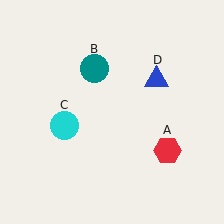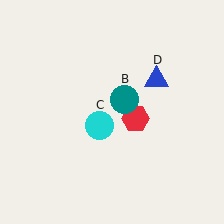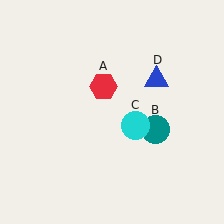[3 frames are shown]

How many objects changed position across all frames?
3 objects changed position: red hexagon (object A), teal circle (object B), cyan circle (object C).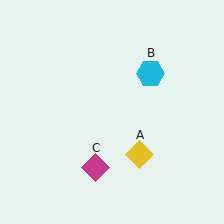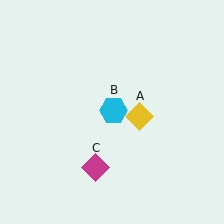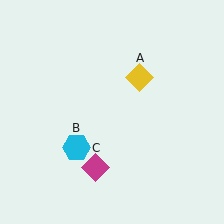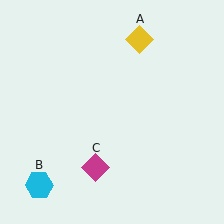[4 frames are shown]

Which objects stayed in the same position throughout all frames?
Magenta diamond (object C) remained stationary.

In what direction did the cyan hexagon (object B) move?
The cyan hexagon (object B) moved down and to the left.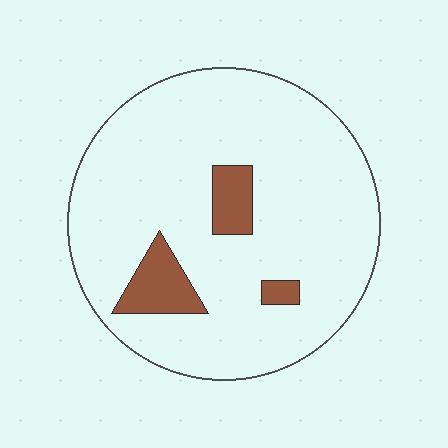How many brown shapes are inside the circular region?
3.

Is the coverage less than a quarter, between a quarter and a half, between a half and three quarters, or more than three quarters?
Less than a quarter.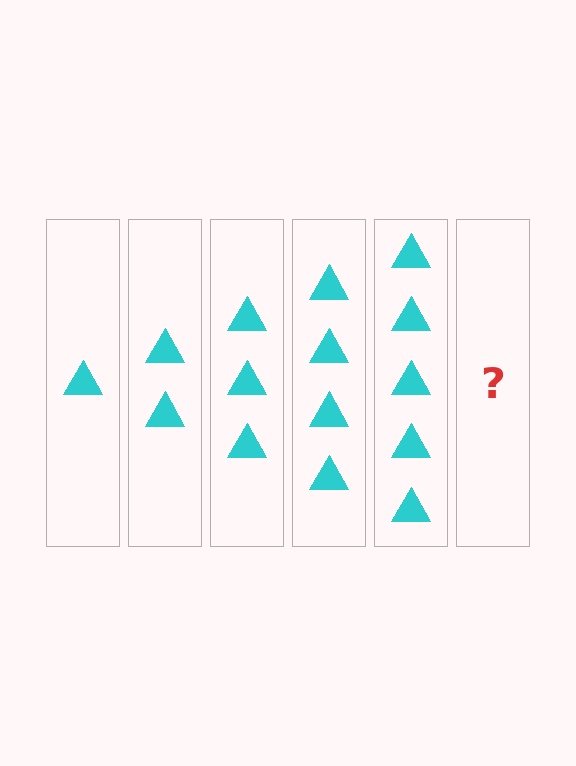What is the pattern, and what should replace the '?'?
The pattern is that each step adds one more triangle. The '?' should be 6 triangles.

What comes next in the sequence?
The next element should be 6 triangles.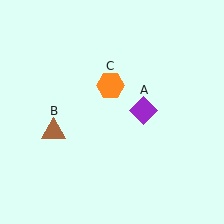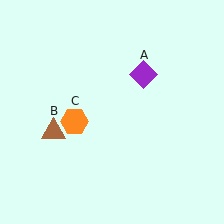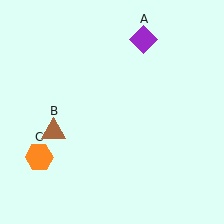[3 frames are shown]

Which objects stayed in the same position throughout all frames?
Brown triangle (object B) remained stationary.